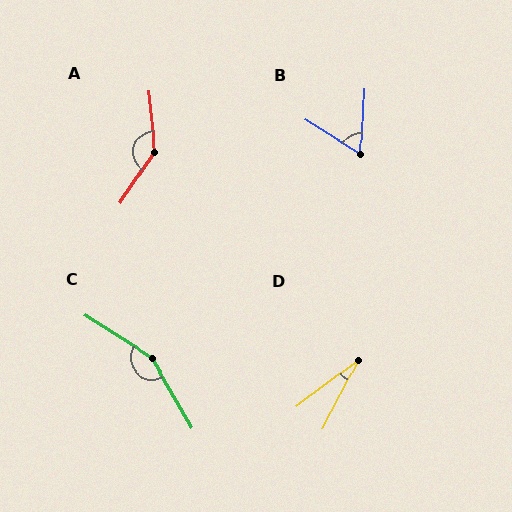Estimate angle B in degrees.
Approximately 62 degrees.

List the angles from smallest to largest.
D (25°), B (62°), A (140°), C (153°).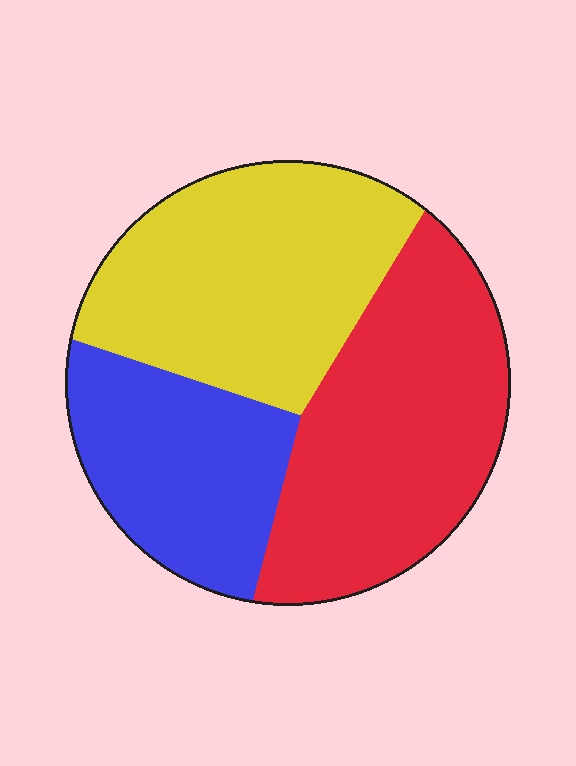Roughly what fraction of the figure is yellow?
Yellow covers roughly 35% of the figure.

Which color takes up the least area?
Blue, at roughly 25%.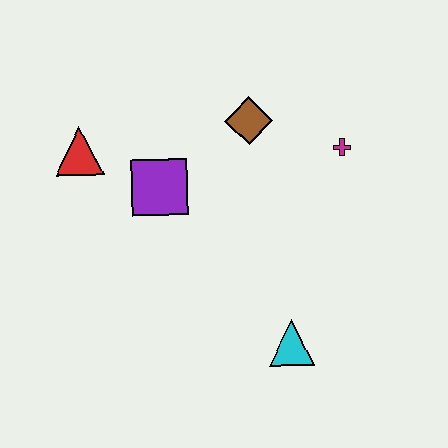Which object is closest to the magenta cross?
The brown diamond is closest to the magenta cross.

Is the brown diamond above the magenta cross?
Yes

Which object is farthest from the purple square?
The cyan triangle is farthest from the purple square.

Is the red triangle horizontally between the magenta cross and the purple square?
No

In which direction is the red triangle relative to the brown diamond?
The red triangle is to the left of the brown diamond.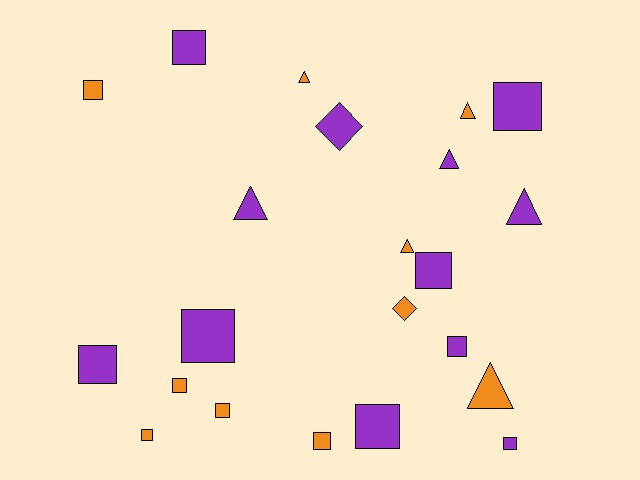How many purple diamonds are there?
There is 1 purple diamond.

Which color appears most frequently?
Purple, with 12 objects.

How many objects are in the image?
There are 22 objects.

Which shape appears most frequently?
Square, with 13 objects.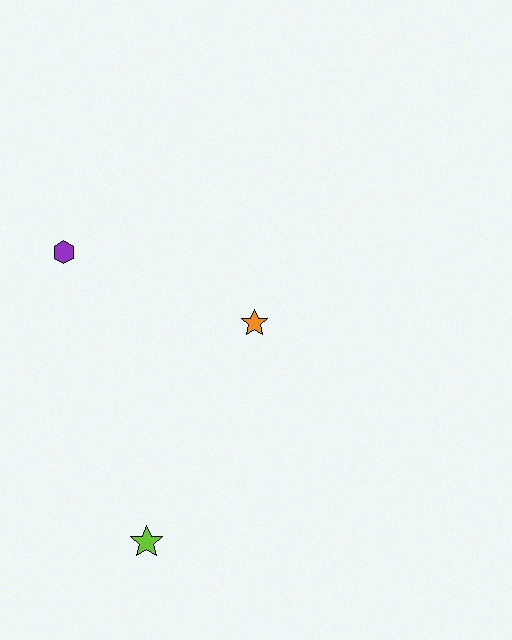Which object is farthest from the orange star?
The lime star is farthest from the orange star.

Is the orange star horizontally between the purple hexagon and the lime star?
No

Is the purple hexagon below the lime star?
No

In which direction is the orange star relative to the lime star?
The orange star is above the lime star.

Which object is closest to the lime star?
The orange star is closest to the lime star.